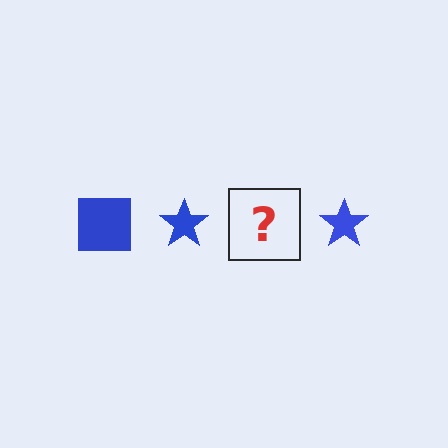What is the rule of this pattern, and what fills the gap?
The rule is that the pattern cycles through square, star shapes in blue. The gap should be filled with a blue square.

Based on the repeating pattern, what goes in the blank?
The blank should be a blue square.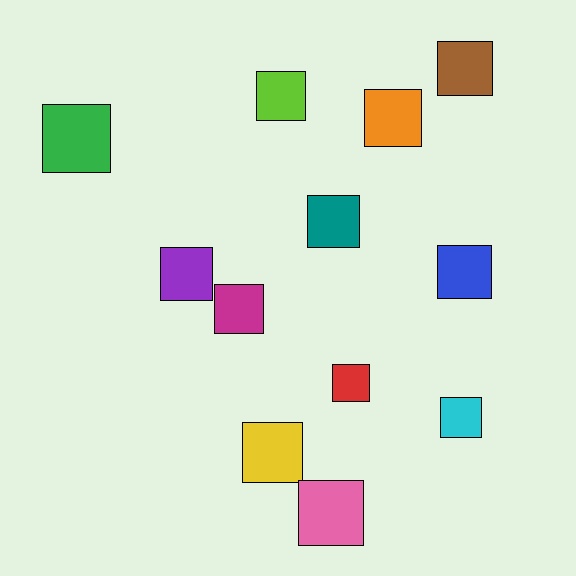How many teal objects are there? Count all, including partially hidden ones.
There is 1 teal object.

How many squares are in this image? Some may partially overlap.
There are 12 squares.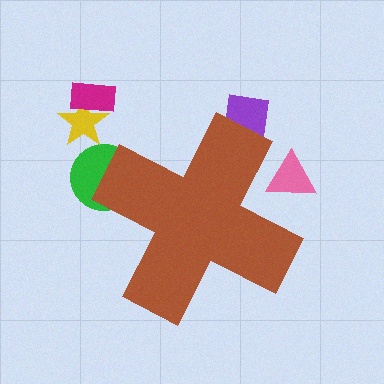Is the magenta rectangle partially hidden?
No, the magenta rectangle is fully visible.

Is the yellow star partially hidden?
No, the yellow star is fully visible.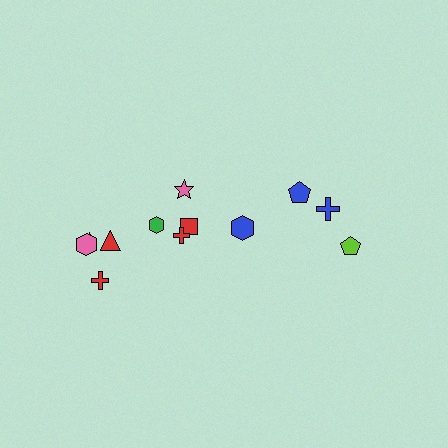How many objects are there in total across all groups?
There are 12 objects.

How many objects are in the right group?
There are 4 objects.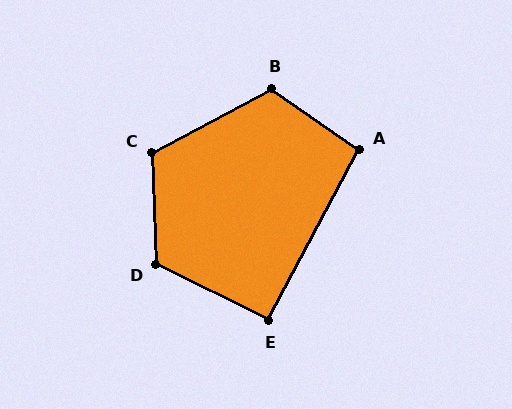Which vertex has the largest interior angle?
D, at approximately 119 degrees.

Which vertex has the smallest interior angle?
E, at approximately 91 degrees.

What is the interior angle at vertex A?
Approximately 97 degrees (obtuse).